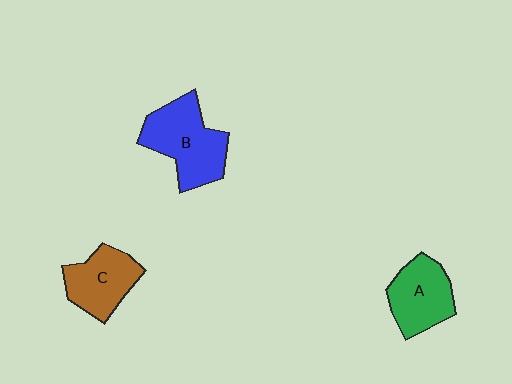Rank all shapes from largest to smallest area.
From largest to smallest: B (blue), A (green), C (brown).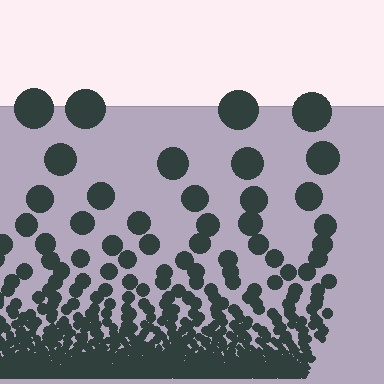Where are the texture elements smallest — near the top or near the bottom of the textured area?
Near the bottom.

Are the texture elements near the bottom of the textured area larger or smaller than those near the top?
Smaller. The gradient is inverted — elements near the bottom are smaller and denser.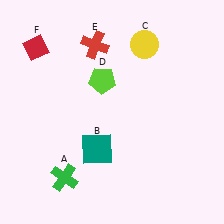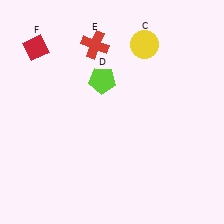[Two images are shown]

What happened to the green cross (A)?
The green cross (A) was removed in Image 2. It was in the bottom-left area of Image 1.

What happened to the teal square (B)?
The teal square (B) was removed in Image 2. It was in the bottom-left area of Image 1.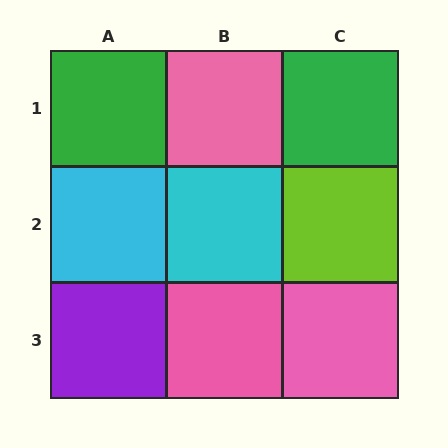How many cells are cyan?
2 cells are cyan.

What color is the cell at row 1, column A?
Green.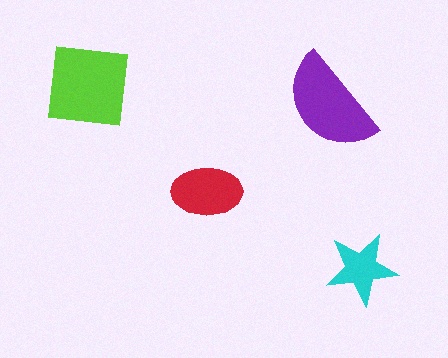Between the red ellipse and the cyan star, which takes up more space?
The red ellipse.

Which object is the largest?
The lime square.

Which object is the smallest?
The cyan star.